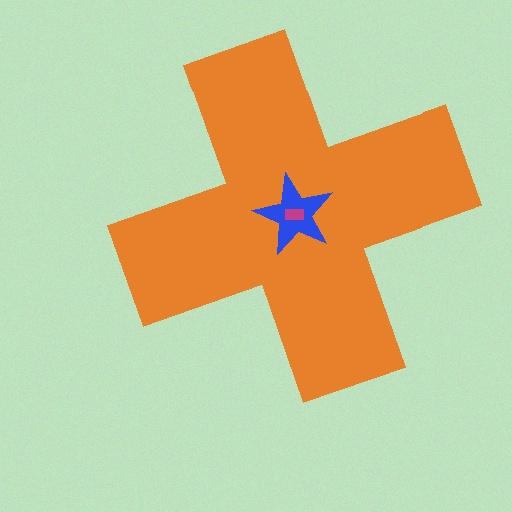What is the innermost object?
The magenta rectangle.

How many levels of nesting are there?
3.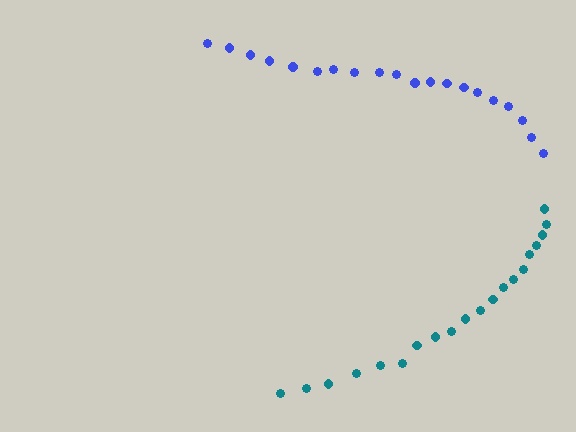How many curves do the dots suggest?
There are 2 distinct paths.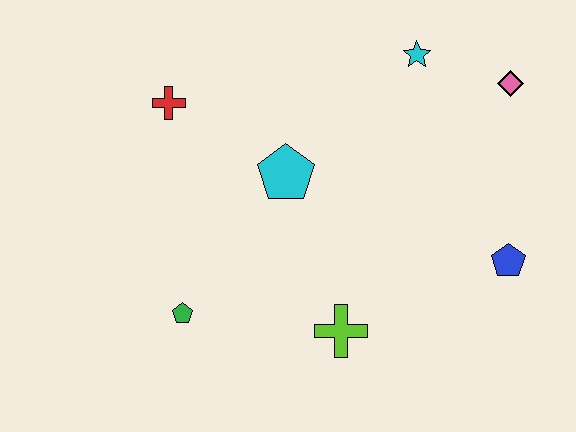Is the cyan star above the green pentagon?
Yes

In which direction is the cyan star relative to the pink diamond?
The cyan star is to the left of the pink diamond.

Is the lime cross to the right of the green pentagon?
Yes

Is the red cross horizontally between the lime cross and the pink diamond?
No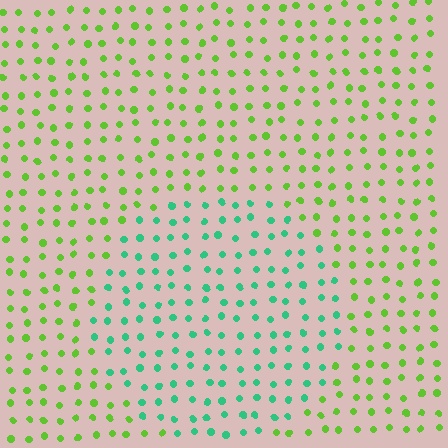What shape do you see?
I see a circle.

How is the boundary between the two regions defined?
The boundary is defined purely by a slight shift in hue (about 52 degrees). Spacing, size, and orientation are identical on both sides.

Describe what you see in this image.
The image is filled with small lime elements in a uniform arrangement. A circle-shaped region is visible where the elements are tinted to a slightly different hue, forming a subtle color boundary.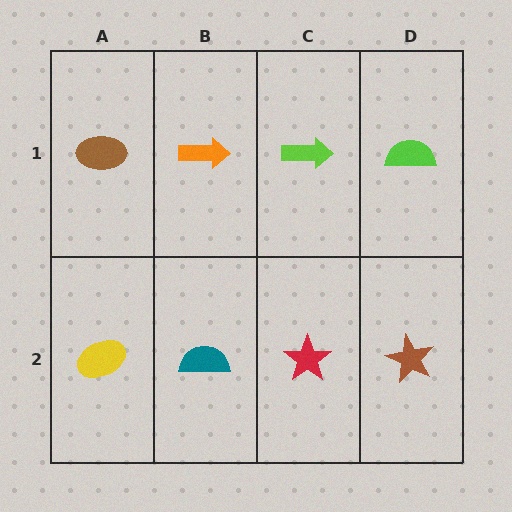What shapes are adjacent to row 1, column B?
A teal semicircle (row 2, column B), a brown ellipse (row 1, column A), a lime arrow (row 1, column C).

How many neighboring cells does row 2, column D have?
2.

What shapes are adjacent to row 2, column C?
A lime arrow (row 1, column C), a teal semicircle (row 2, column B), a brown star (row 2, column D).